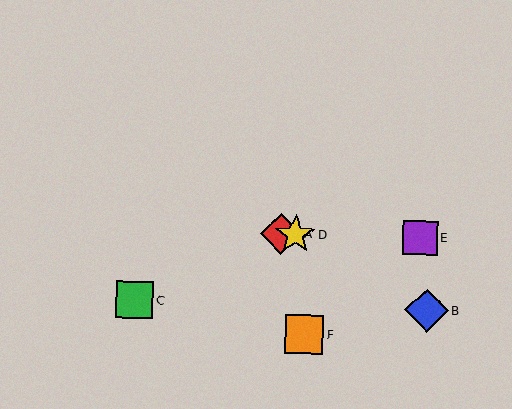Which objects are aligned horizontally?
Objects A, D, E are aligned horizontally.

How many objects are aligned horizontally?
3 objects (A, D, E) are aligned horizontally.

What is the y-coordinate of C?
Object C is at y≈300.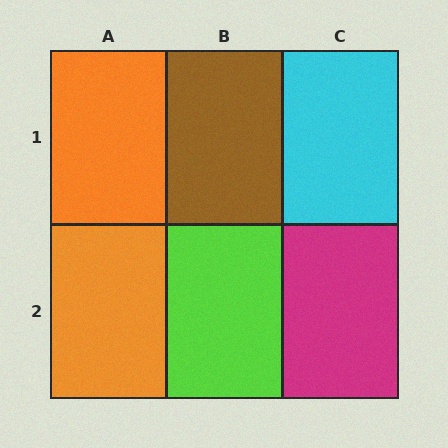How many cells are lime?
1 cell is lime.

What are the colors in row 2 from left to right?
Orange, lime, magenta.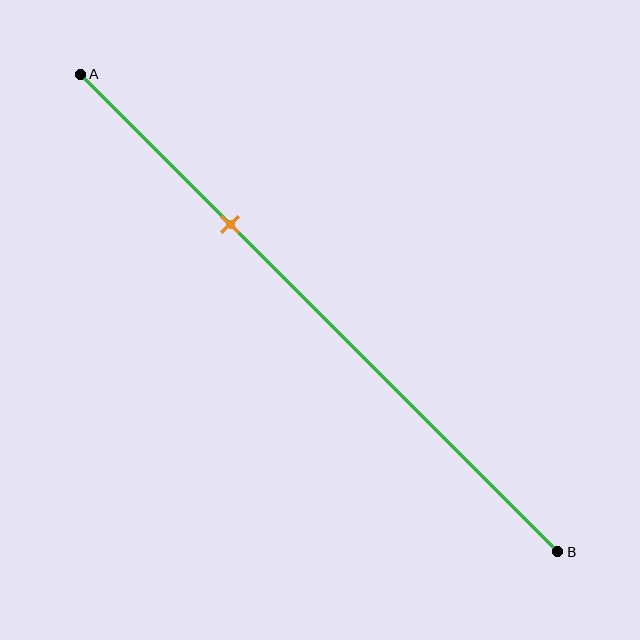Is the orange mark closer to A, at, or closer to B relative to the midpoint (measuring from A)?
The orange mark is closer to point A than the midpoint of segment AB.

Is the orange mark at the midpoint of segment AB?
No, the mark is at about 30% from A, not at the 50% midpoint.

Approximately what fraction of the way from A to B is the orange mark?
The orange mark is approximately 30% of the way from A to B.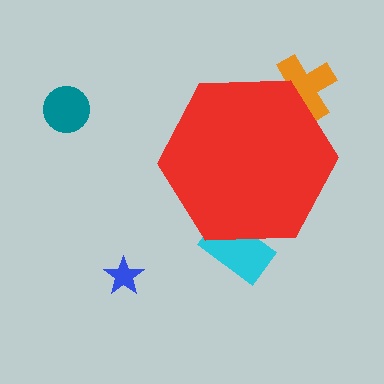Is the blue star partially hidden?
No, the blue star is fully visible.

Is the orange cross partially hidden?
Yes, the orange cross is partially hidden behind the red hexagon.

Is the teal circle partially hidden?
No, the teal circle is fully visible.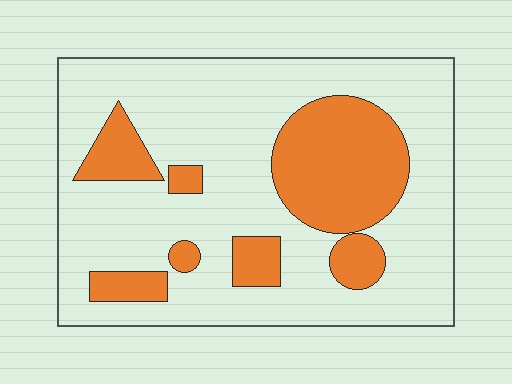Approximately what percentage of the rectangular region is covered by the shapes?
Approximately 25%.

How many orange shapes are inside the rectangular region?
7.